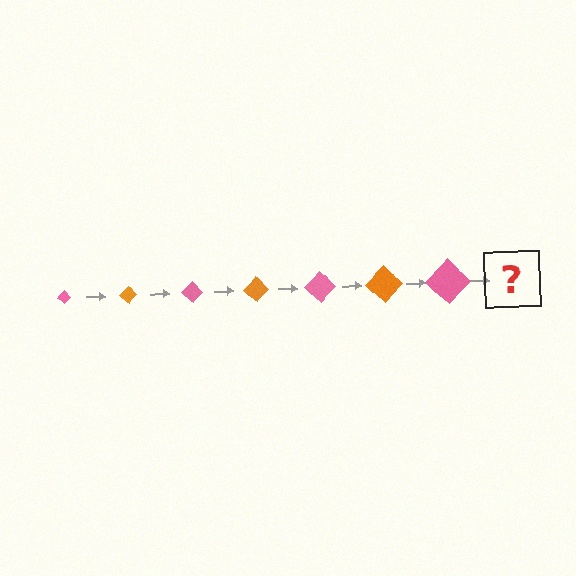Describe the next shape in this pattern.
It should be an orange diamond, larger than the previous one.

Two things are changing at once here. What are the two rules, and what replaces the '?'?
The two rules are that the diamond grows larger each step and the color cycles through pink and orange. The '?' should be an orange diamond, larger than the previous one.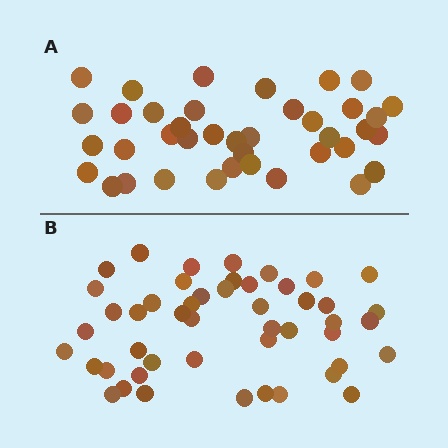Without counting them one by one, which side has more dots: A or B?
Region B (the bottom region) has more dots.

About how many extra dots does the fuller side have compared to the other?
Region B has roughly 8 or so more dots than region A.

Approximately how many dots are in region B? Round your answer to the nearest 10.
About 50 dots. (The exact count is 48, which rounds to 50.)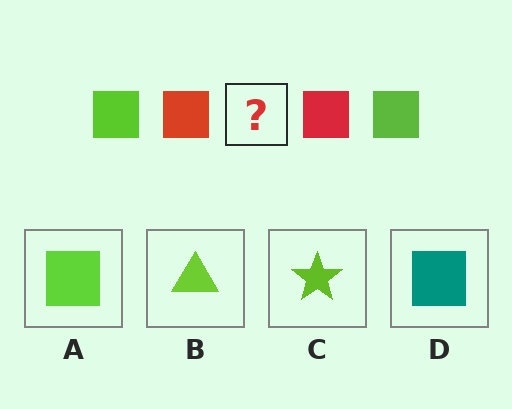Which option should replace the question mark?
Option A.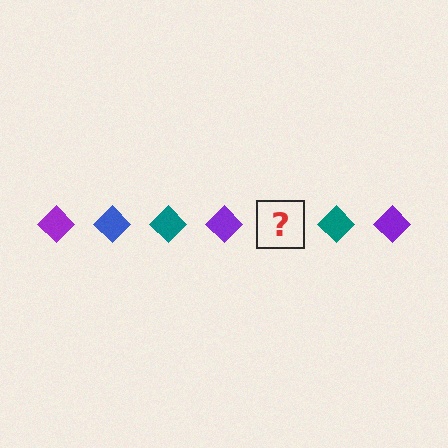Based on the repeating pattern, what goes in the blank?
The blank should be a blue diamond.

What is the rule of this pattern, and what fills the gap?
The rule is that the pattern cycles through purple, blue, teal diamonds. The gap should be filled with a blue diamond.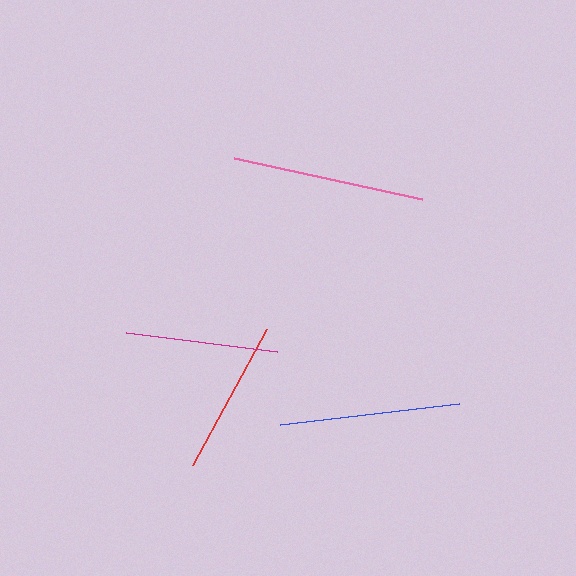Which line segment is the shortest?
The magenta line is the shortest at approximately 152 pixels.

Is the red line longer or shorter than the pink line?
The pink line is longer than the red line.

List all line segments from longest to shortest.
From longest to shortest: pink, blue, red, magenta.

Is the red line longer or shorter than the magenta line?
The red line is longer than the magenta line.